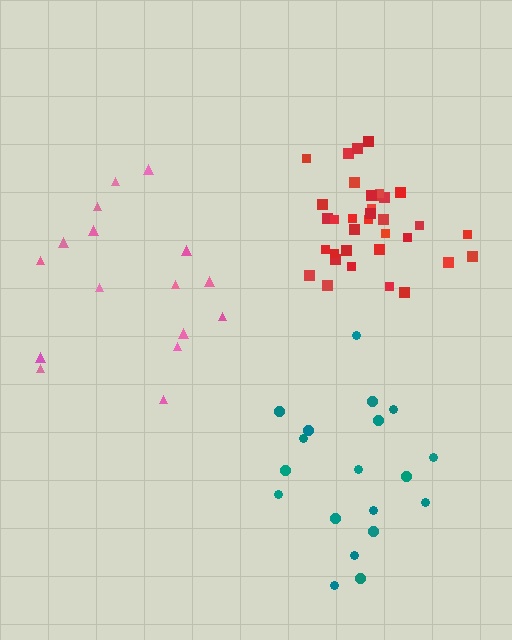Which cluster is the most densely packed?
Red.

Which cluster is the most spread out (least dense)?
Pink.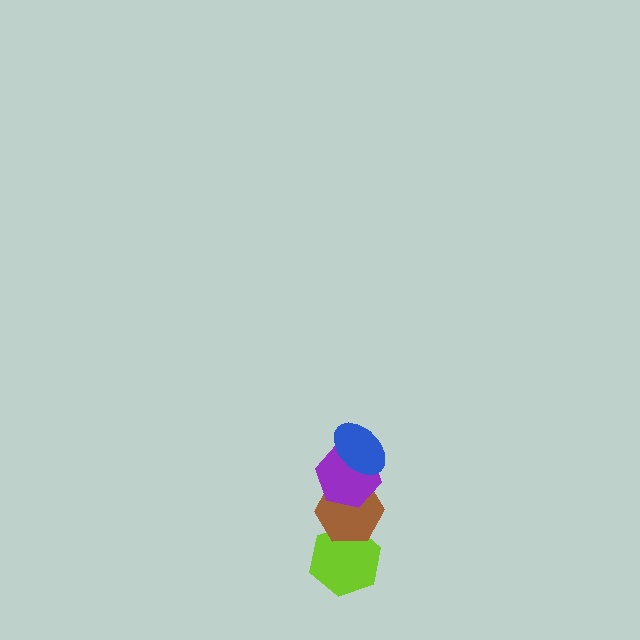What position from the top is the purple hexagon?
The purple hexagon is 2nd from the top.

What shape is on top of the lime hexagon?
The brown hexagon is on top of the lime hexagon.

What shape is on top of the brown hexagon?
The purple hexagon is on top of the brown hexagon.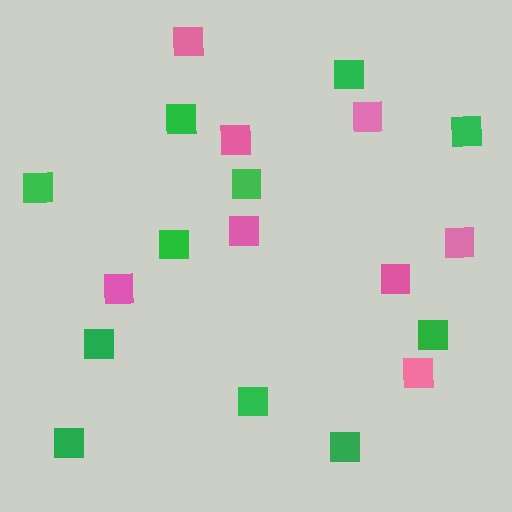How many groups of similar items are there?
There are 2 groups: one group of green squares (11) and one group of pink squares (8).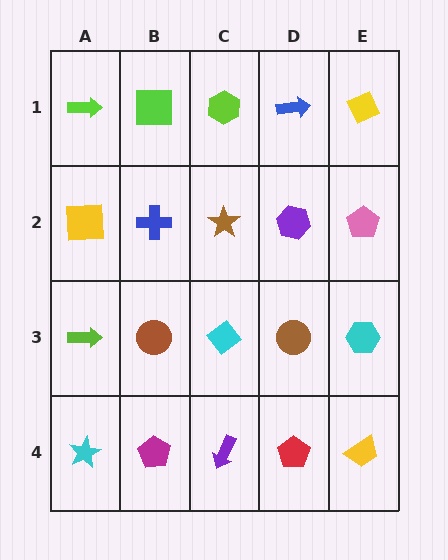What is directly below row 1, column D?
A purple hexagon.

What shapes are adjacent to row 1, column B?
A blue cross (row 2, column B), a lime arrow (row 1, column A), a lime hexagon (row 1, column C).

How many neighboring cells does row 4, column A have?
2.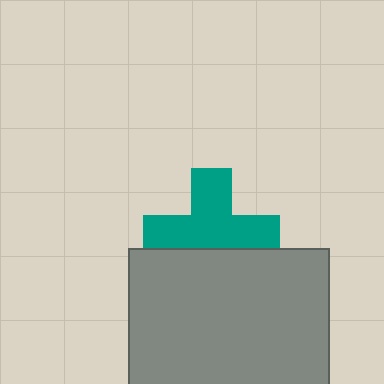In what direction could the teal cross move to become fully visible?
The teal cross could move up. That would shift it out from behind the gray rectangle entirely.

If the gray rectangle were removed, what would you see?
You would see the complete teal cross.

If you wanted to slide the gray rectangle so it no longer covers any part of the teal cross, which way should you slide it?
Slide it down — that is the most direct way to separate the two shapes.